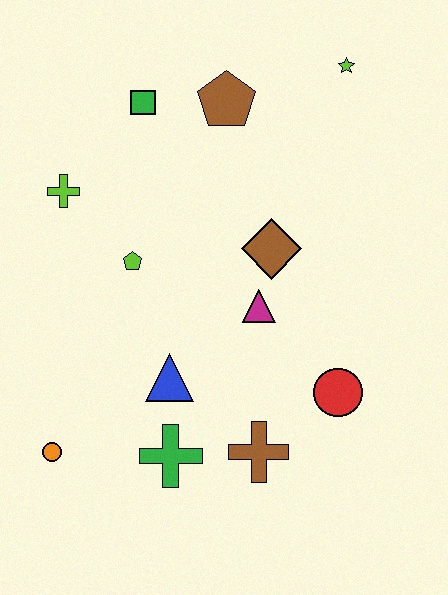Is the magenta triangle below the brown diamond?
Yes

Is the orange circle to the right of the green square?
No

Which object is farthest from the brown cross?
The lime star is farthest from the brown cross.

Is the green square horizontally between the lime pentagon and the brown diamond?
Yes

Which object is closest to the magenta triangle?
The brown diamond is closest to the magenta triangle.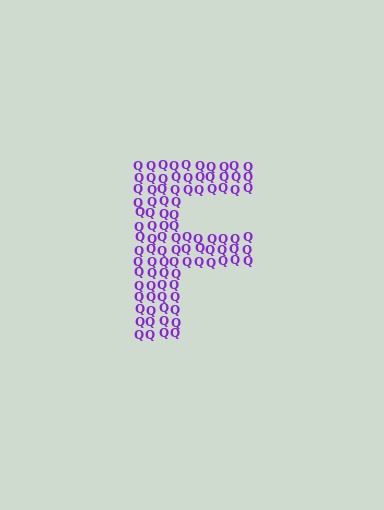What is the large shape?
The large shape is the letter F.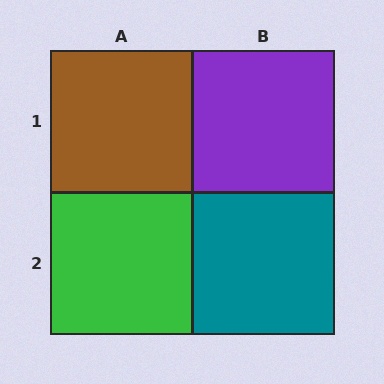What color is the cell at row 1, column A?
Brown.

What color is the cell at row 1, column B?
Purple.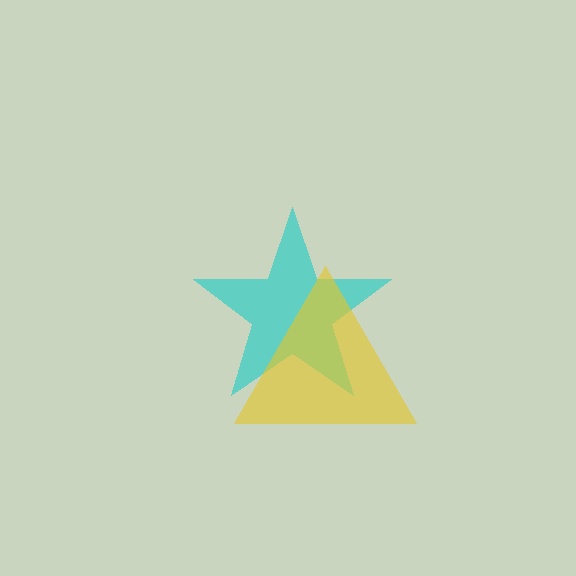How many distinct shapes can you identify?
There are 2 distinct shapes: a cyan star, a yellow triangle.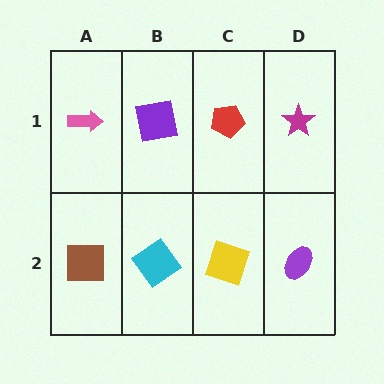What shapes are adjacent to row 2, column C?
A red pentagon (row 1, column C), a cyan diamond (row 2, column B), a purple ellipse (row 2, column D).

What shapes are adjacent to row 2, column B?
A purple square (row 1, column B), a brown square (row 2, column A), a yellow square (row 2, column C).